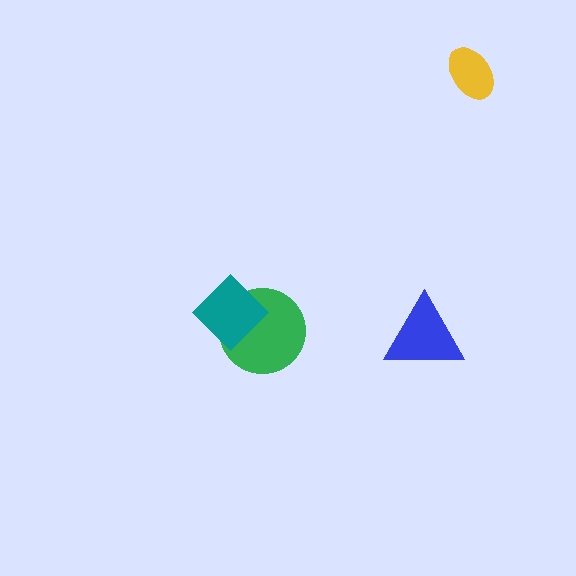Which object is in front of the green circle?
The teal diamond is in front of the green circle.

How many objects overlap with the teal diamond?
1 object overlaps with the teal diamond.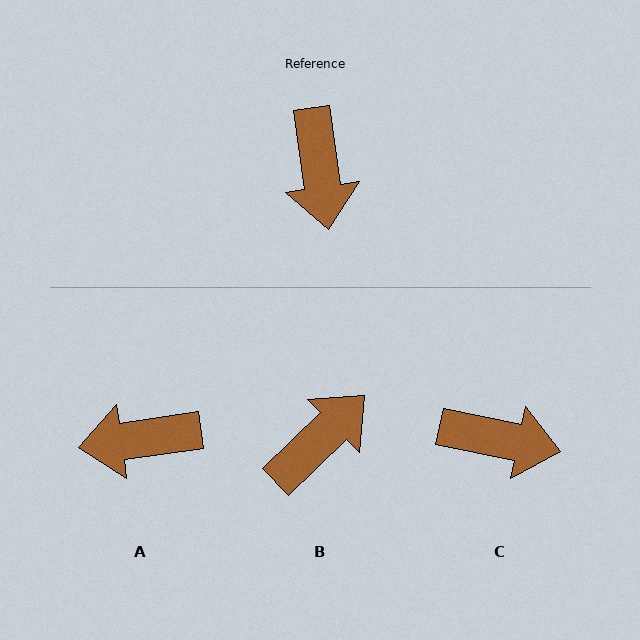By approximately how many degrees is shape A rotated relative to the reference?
Approximately 90 degrees clockwise.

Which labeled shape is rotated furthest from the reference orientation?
B, about 126 degrees away.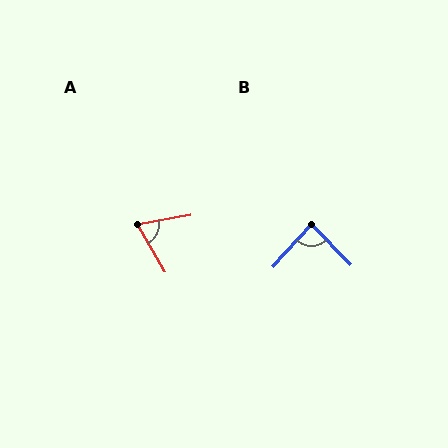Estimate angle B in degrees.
Approximately 86 degrees.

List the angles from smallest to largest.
A (70°), B (86°).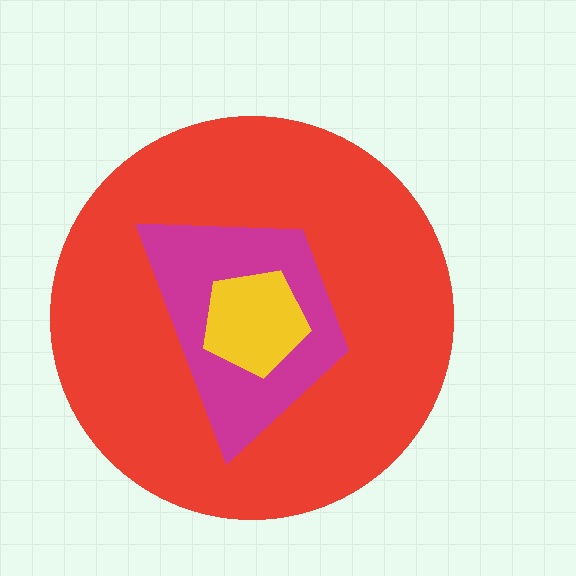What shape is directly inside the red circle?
The magenta trapezoid.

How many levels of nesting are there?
3.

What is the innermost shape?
The yellow pentagon.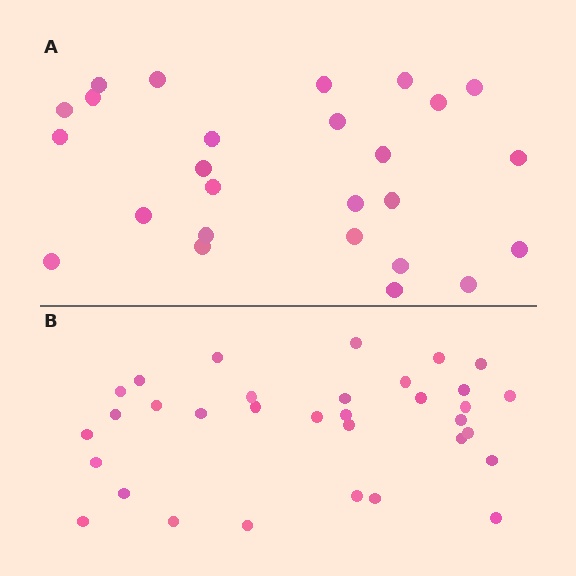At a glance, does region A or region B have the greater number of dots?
Region B (the bottom region) has more dots.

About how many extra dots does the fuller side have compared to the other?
Region B has roughly 8 or so more dots than region A.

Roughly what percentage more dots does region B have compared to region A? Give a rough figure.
About 25% more.